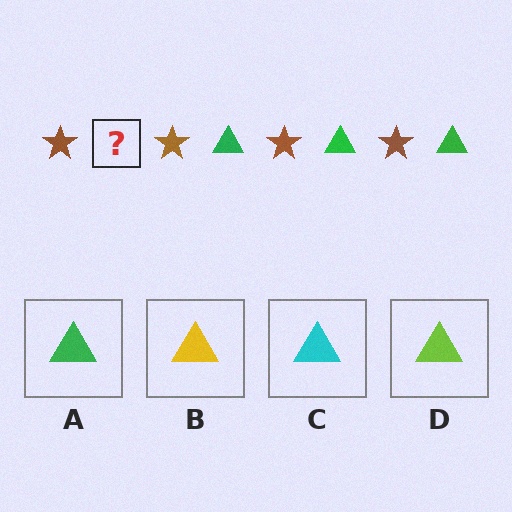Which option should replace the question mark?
Option A.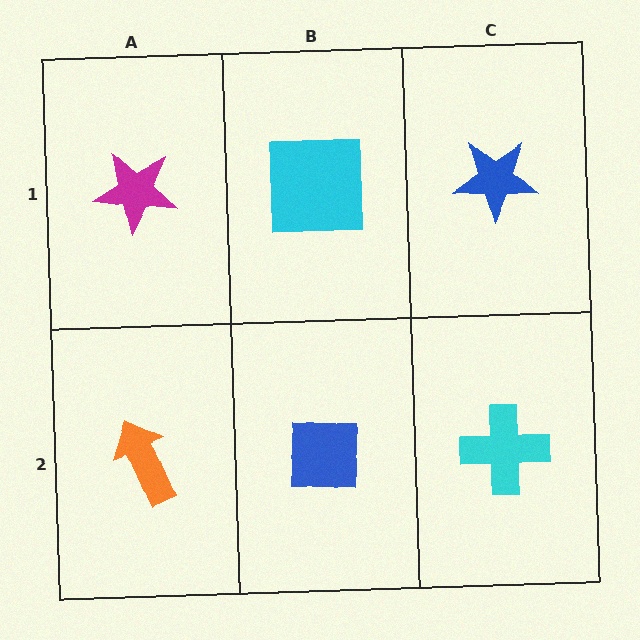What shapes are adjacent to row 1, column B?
A blue square (row 2, column B), a magenta star (row 1, column A), a blue star (row 1, column C).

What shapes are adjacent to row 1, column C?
A cyan cross (row 2, column C), a cyan square (row 1, column B).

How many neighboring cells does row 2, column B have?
3.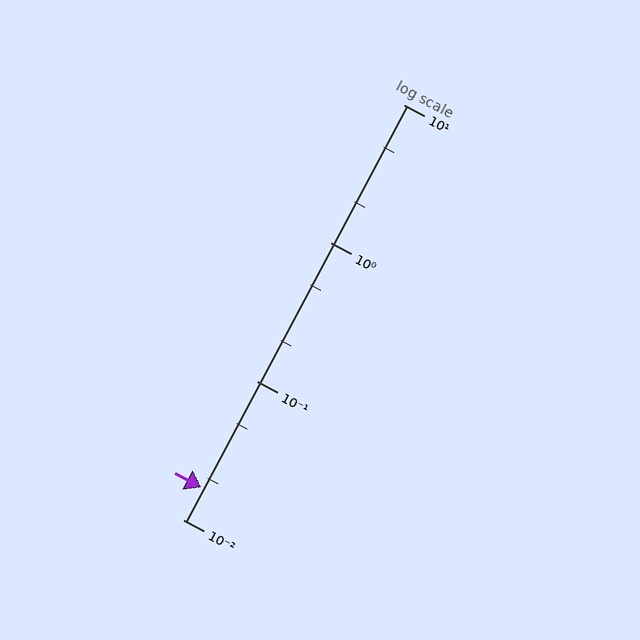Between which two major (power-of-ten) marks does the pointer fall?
The pointer is between 0.01 and 0.1.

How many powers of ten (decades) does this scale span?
The scale spans 3 decades, from 0.01 to 10.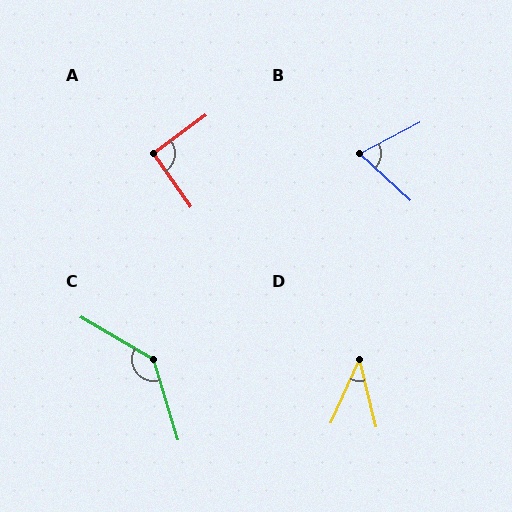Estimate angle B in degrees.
Approximately 70 degrees.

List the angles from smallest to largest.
D (38°), B (70°), A (91°), C (137°).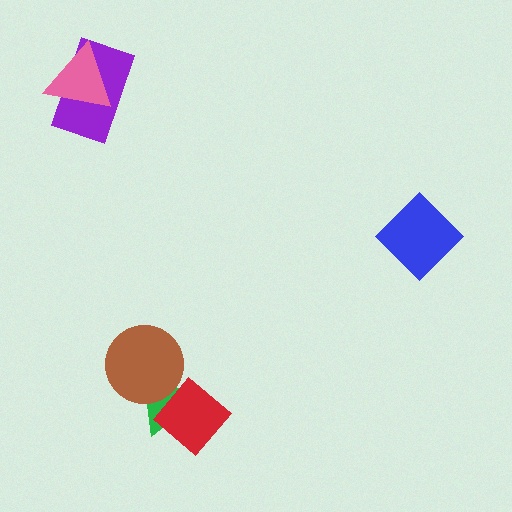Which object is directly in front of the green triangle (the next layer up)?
The brown circle is directly in front of the green triangle.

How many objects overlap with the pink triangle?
1 object overlaps with the pink triangle.